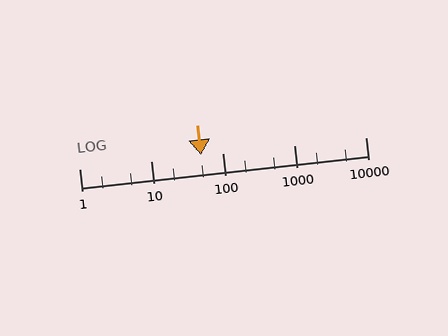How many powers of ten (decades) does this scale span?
The scale spans 4 decades, from 1 to 10000.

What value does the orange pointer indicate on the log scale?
The pointer indicates approximately 51.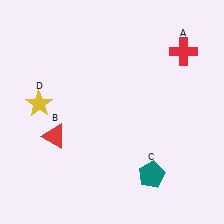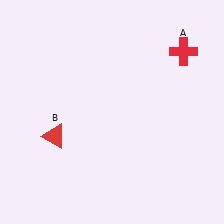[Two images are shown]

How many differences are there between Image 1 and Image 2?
There are 2 differences between the two images.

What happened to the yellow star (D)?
The yellow star (D) was removed in Image 2. It was in the top-left area of Image 1.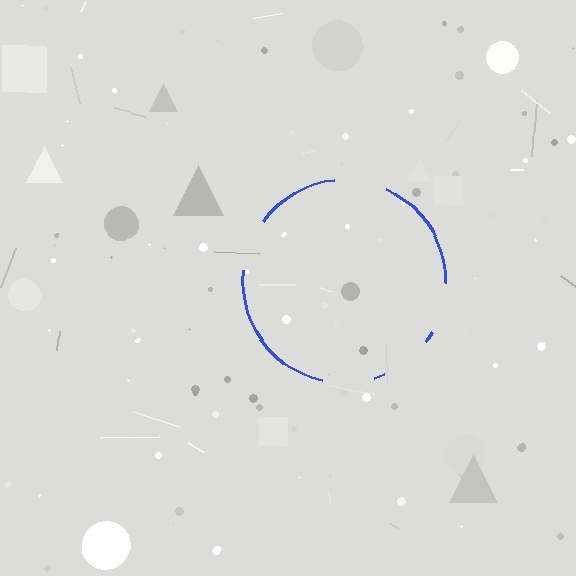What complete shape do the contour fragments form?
The contour fragments form a circle.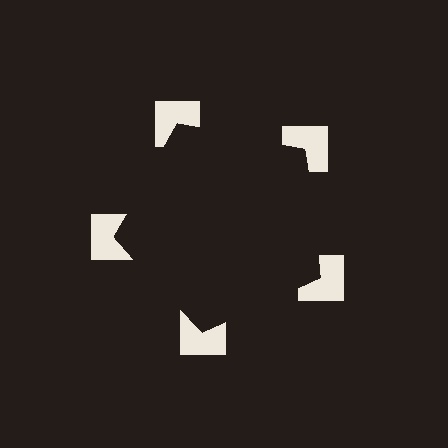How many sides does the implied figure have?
5 sides.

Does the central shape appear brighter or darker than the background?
It typically appears slightly darker than the background, even though no actual brightness change is drawn.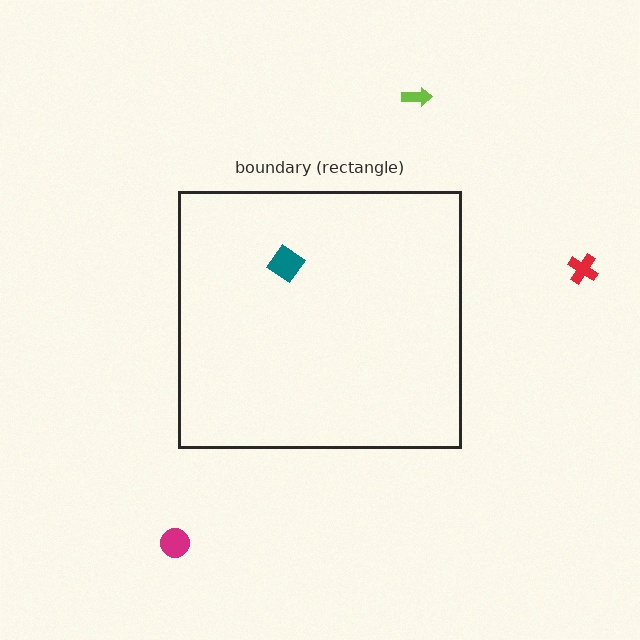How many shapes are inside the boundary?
1 inside, 3 outside.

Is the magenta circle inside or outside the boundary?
Outside.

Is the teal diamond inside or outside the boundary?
Inside.